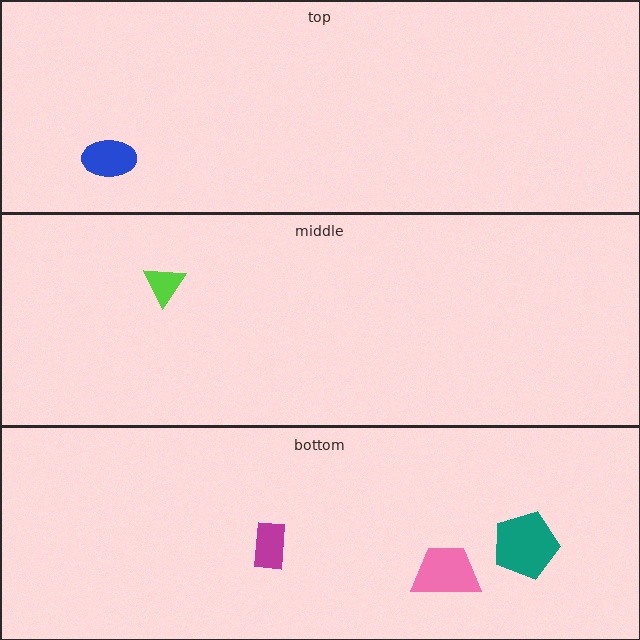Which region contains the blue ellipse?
The top region.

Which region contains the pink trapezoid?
The bottom region.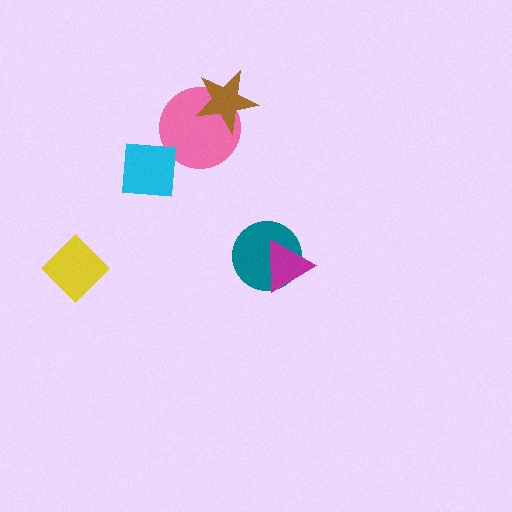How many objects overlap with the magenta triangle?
1 object overlaps with the magenta triangle.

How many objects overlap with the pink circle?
2 objects overlap with the pink circle.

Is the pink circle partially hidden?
Yes, it is partially covered by another shape.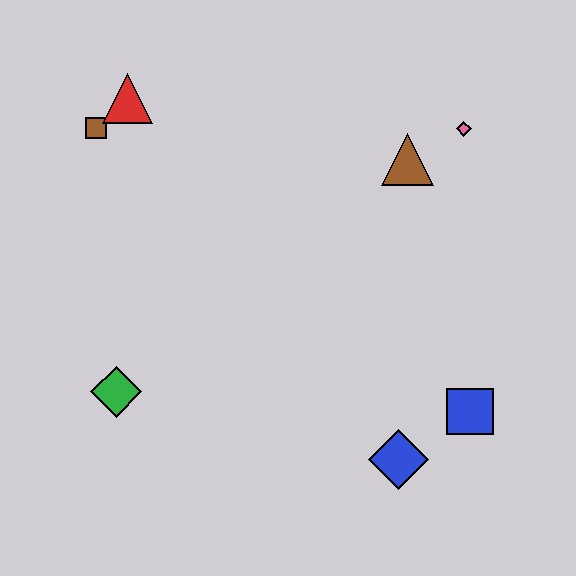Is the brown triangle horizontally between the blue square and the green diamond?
Yes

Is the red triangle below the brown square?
No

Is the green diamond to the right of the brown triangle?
No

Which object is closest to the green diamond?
The brown square is closest to the green diamond.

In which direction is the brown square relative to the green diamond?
The brown square is above the green diamond.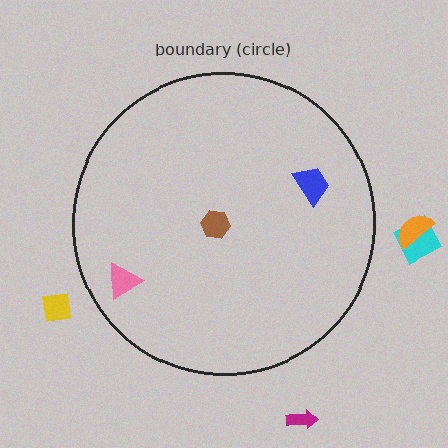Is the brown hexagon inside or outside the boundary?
Inside.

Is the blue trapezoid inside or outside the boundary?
Inside.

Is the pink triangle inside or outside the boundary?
Inside.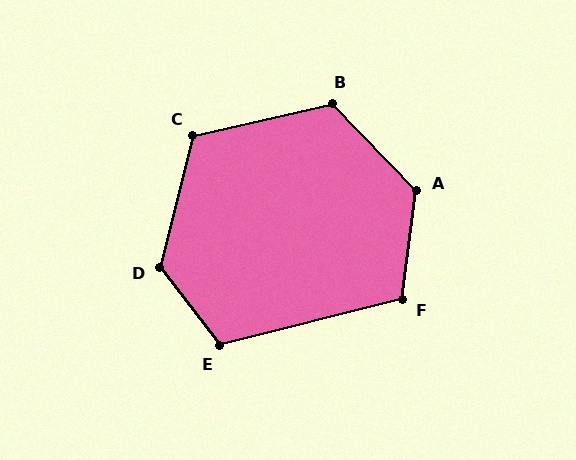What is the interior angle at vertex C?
Approximately 117 degrees (obtuse).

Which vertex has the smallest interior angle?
F, at approximately 111 degrees.